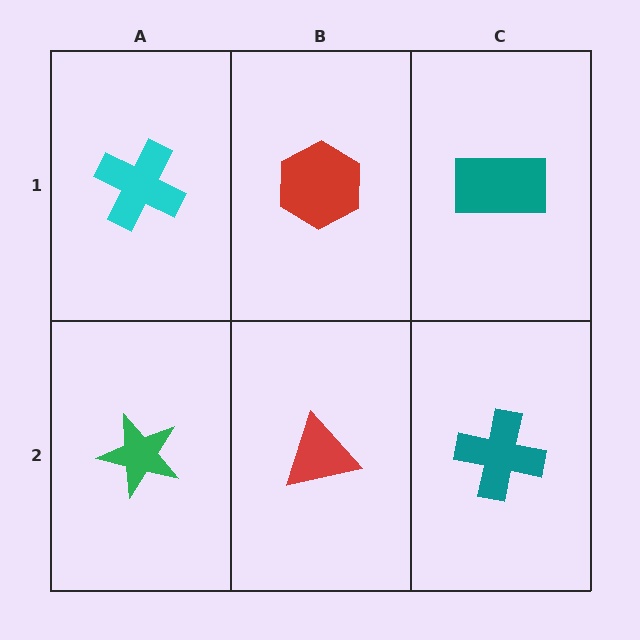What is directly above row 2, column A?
A cyan cross.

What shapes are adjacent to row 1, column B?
A red triangle (row 2, column B), a cyan cross (row 1, column A), a teal rectangle (row 1, column C).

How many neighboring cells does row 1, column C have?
2.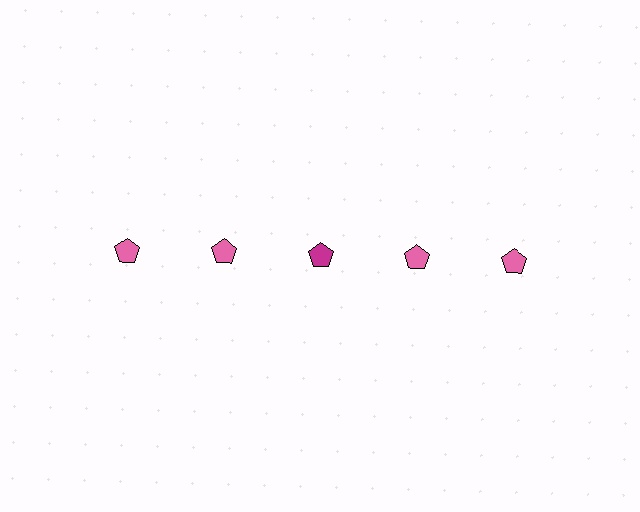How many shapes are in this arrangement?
There are 5 shapes arranged in a grid pattern.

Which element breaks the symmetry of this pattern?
The magenta pentagon in the top row, center column breaks the symmetry. All other shapes are pink pentagons.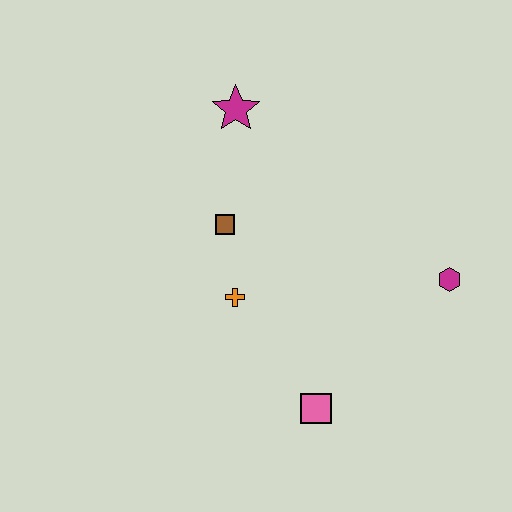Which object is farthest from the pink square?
The magenta star is farthest from the pink square.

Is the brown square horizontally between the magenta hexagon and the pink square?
No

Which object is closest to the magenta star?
The brown square is closest to the magenta star.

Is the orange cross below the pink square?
No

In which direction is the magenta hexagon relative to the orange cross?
The magenta hexagon is to the right of the orange cross.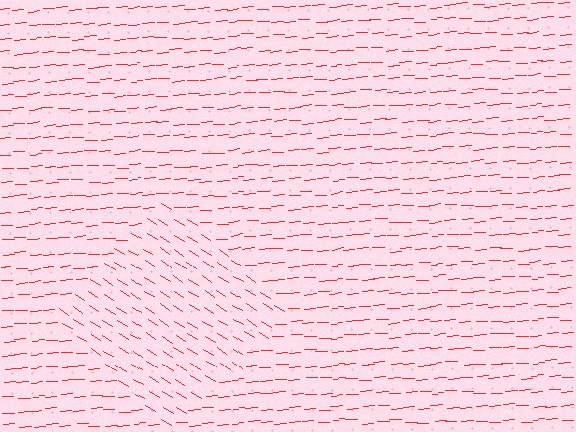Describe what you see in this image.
The image is filled with small red line segments. A diamond region in the image has lines oriented differently from the surrounding lines, creating a visible texture boundary.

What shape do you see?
I see a diamond.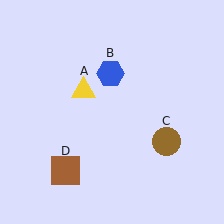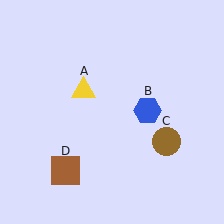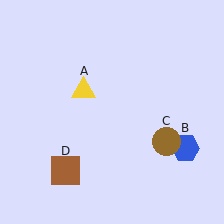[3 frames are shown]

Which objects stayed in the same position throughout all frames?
Yellow triangle (object A) and brown circle (object C) and brown square (object D) remained stationary.